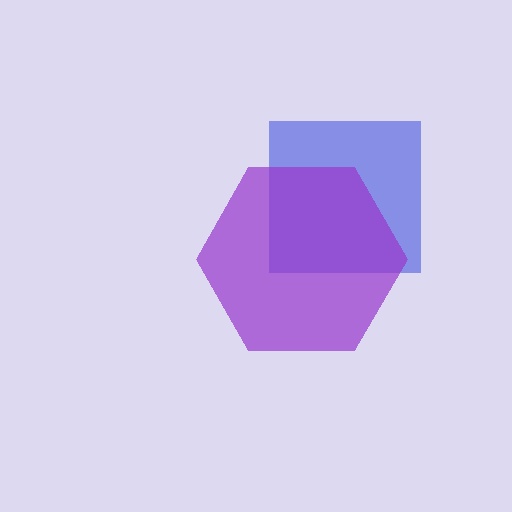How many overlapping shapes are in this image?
There are 2 overlapping shapes in the image.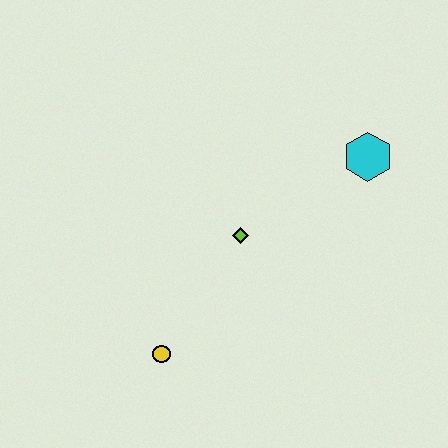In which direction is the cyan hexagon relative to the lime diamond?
The cyan hexagon is to the right of the lime diamond.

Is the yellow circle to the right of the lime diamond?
No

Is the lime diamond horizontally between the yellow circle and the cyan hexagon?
Yes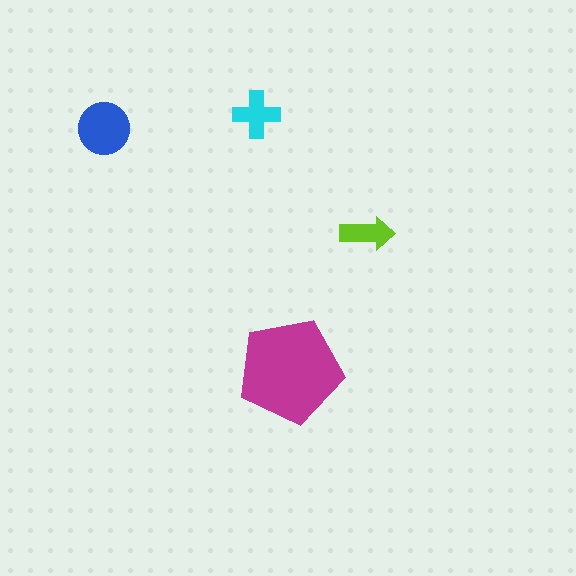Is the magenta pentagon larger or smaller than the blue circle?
Larger.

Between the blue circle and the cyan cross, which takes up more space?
The blue circle.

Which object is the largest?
The magenta pentagon.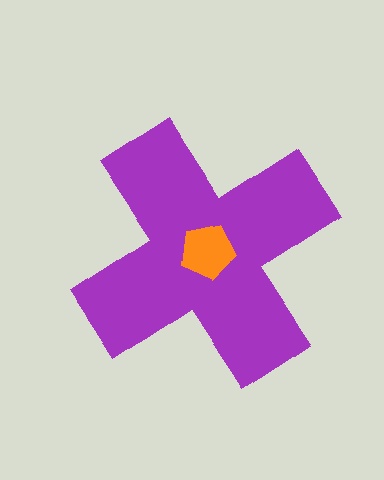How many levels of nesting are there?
2.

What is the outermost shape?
The purple cross.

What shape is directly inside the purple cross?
The orange pentagon.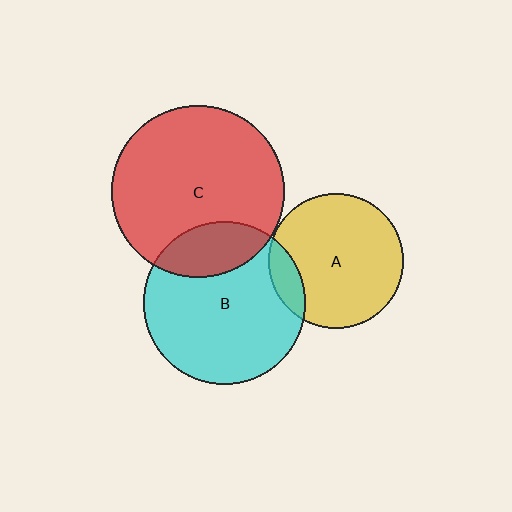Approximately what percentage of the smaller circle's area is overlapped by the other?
Approximately 20%.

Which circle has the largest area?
Circle C (red).